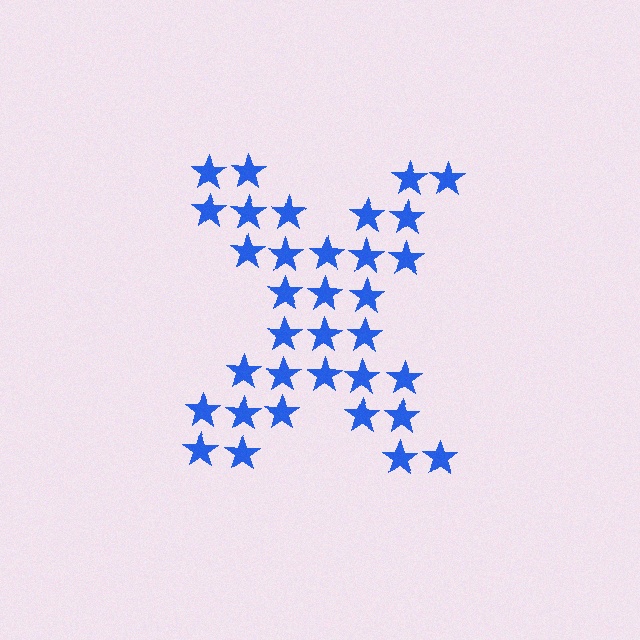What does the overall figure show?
The overall figure shows the letter X.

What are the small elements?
The small elements are stars.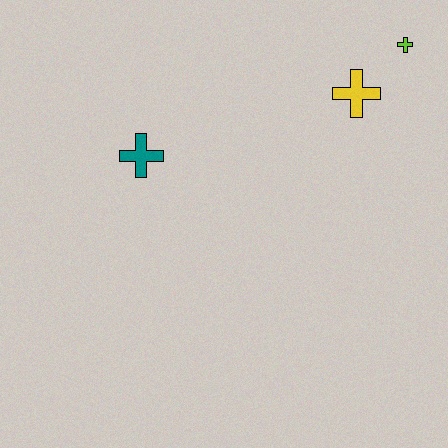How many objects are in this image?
There are 3 objects.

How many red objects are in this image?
There are no red objects.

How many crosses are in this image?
There are 3 crosses.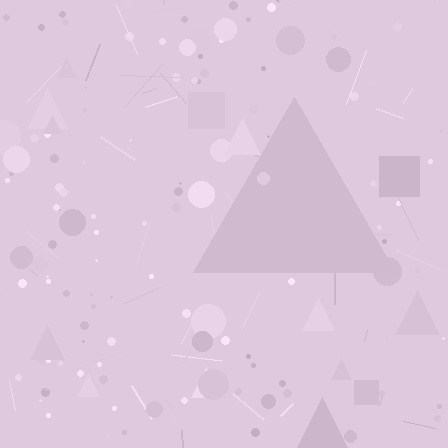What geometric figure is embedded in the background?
A triangle is embedded in the background.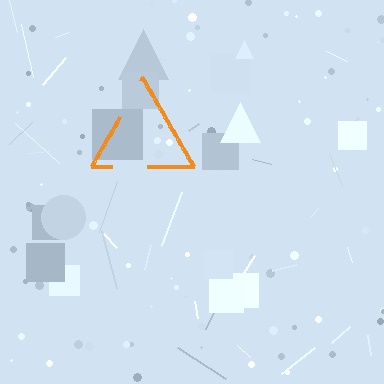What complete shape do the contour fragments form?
The contour fragments form a triangle.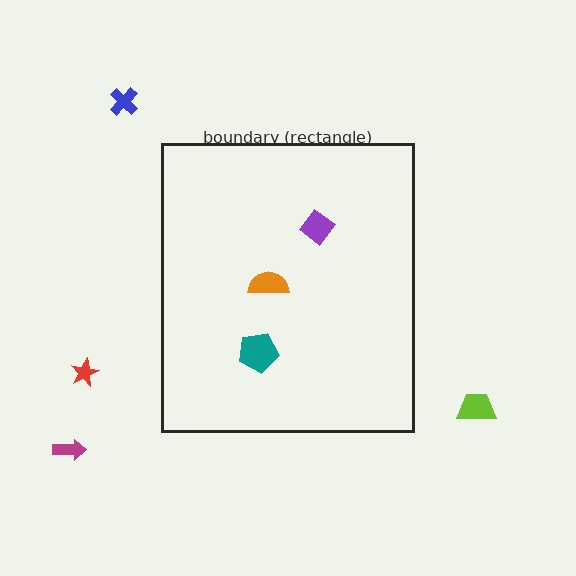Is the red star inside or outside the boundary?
Outside.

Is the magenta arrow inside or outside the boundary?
Outside.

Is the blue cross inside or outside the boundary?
Outside.